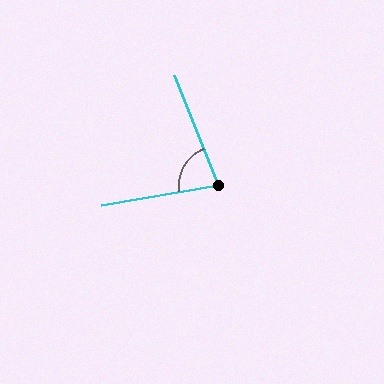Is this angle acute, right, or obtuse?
It is acute.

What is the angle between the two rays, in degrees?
Approximately 78 degrees.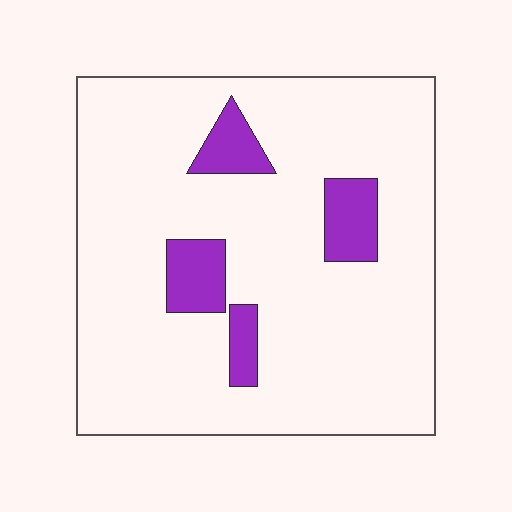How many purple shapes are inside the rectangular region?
4.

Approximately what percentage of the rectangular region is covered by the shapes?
Approximately 10%.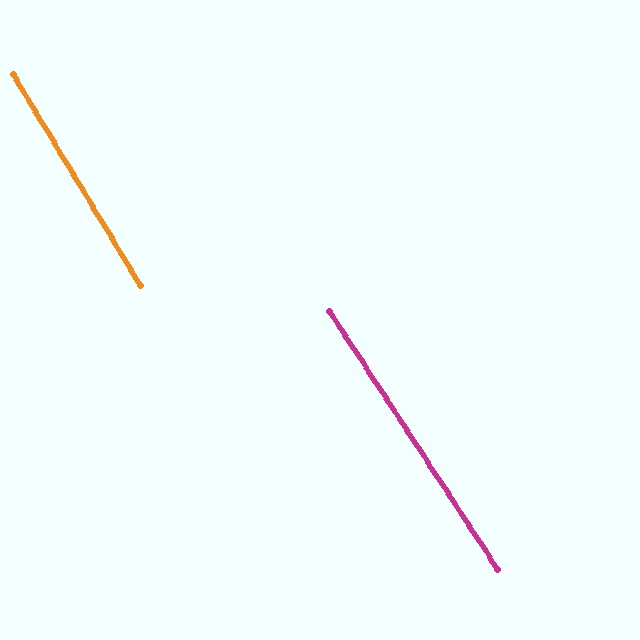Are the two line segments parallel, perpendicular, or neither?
Parallel — their directions differ by only 1.9°.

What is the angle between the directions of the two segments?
Approximately 2 degrees.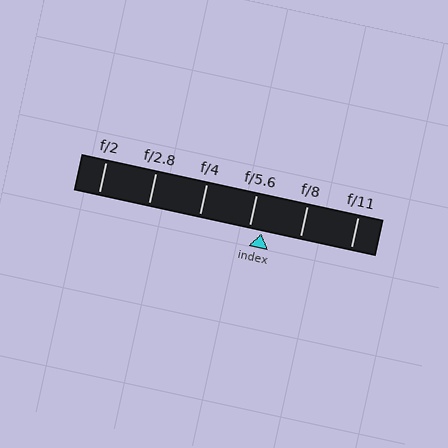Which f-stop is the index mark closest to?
The index mark is closest to f/5.6.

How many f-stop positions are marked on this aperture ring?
There are 6 f-stop positions marked.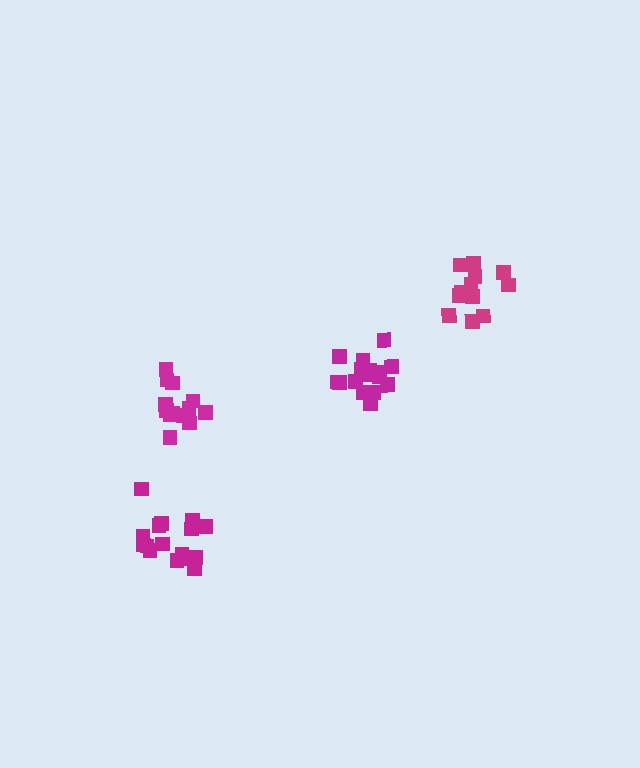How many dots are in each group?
Group 1: 16 dots, Group 2: 16 dots, Group 3: 14 dots, Group 4: 13 dots (59 total).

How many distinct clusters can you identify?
There are 4 distinct clusters.